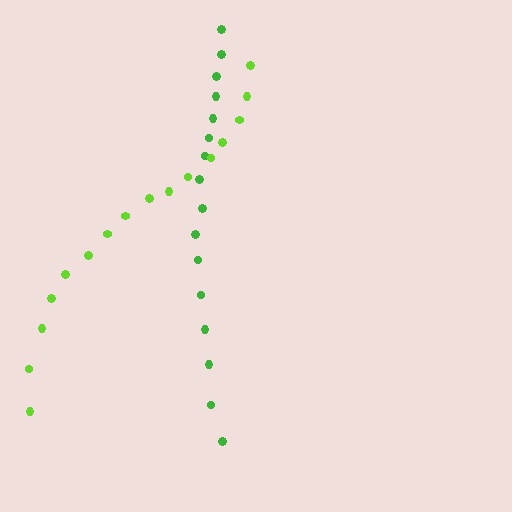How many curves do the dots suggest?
There are 2 distinct paths.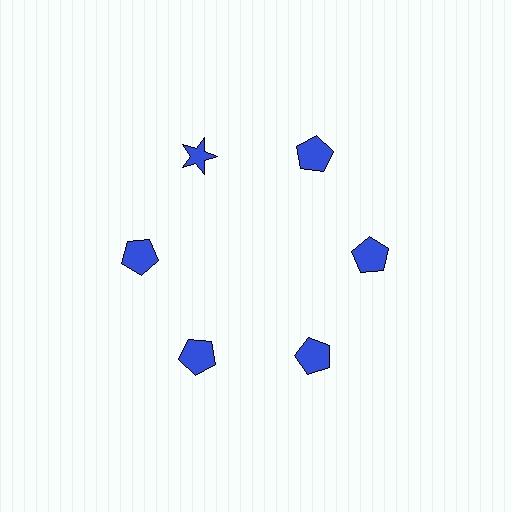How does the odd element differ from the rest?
It has a different shape: star instead of pentagon.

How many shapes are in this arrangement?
There are 6 shapes arranged in a ring pattern.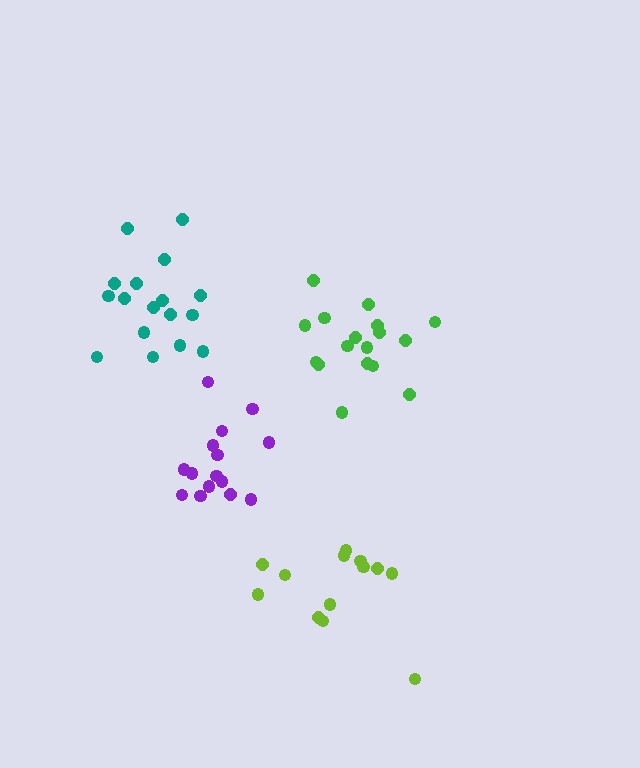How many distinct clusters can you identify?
There are 4 distinct clusters.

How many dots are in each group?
Group 1: 13 dots, Group 2: 17 dots, Group 3: 15 dots, Group 4: 17 dots (62 total).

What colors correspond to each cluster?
The clusters are colored: lime, teal, purple, green.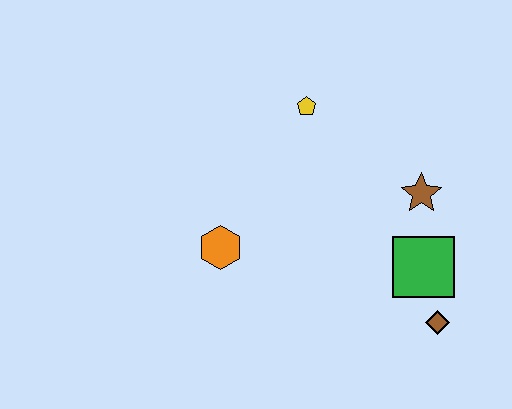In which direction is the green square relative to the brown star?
The green square is below the brown star.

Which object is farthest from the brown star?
The orange hexagon is farthest from the brown star.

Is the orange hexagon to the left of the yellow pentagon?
Yes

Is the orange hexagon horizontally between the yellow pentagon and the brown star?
No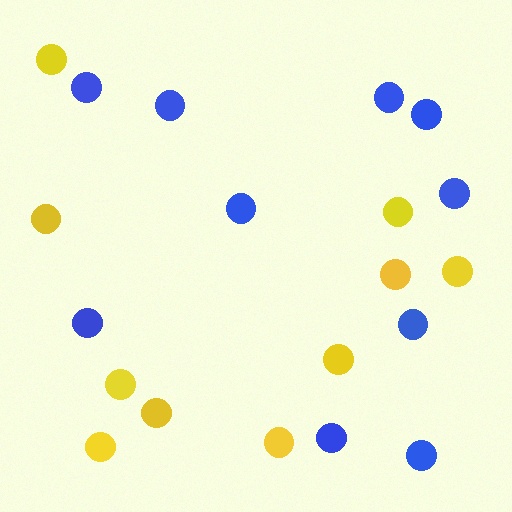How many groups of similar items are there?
There are 2 groups: one group of yellow circles (10) and one group of blue circles (10).